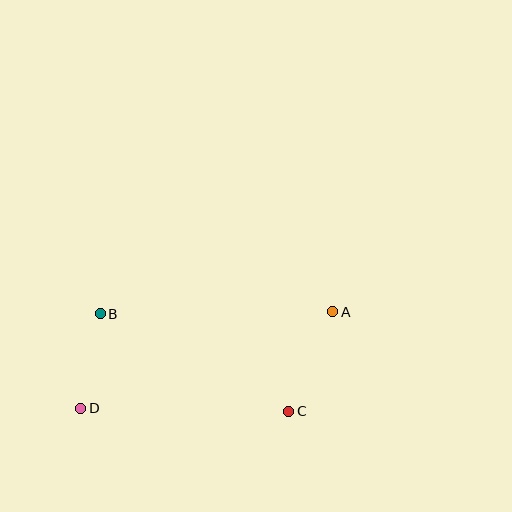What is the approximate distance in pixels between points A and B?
The distance between A and B is approximately 232 pixels.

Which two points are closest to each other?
Points B and D are closest to each other.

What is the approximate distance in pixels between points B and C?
The distance between B and C is approximately 212 pixels.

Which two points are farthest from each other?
Points A and D are farthest from each other.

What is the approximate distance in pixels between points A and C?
The distance between A and C is approximately 109 pixels.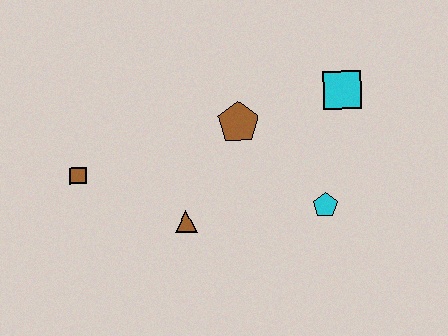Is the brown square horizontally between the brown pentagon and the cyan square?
No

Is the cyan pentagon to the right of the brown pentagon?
Yes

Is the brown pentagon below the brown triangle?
No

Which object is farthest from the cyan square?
The brown square is farthest from the cyan square.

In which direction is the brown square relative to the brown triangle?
The brown square is to the left of the brown triangle.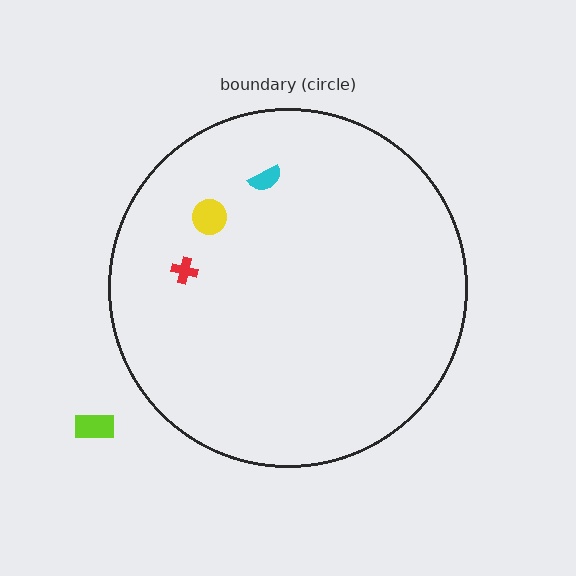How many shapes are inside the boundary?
3 inside, 1 outside.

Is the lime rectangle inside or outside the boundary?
Outside.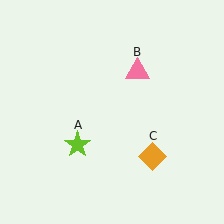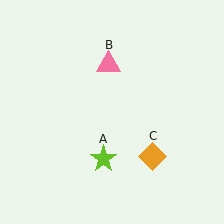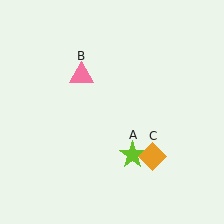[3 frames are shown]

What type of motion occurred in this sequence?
The lime star (object A), pink triangle (object B) rotated counterclockwise around the center of the scene.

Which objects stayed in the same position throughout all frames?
Orange diamond (object C) remained stationary.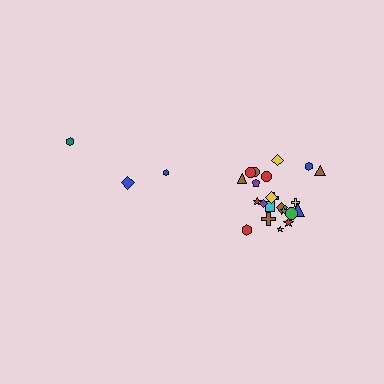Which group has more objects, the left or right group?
The right group.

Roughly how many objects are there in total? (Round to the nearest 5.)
Roughly 25 objects in total.